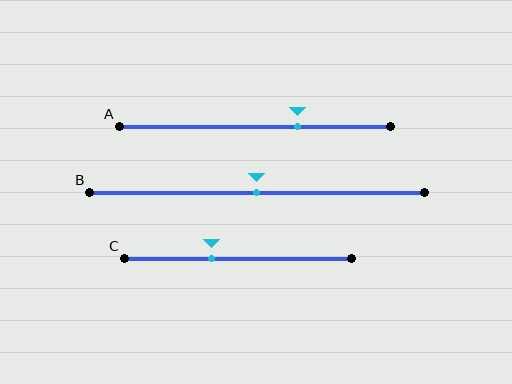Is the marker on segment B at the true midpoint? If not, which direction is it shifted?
Yes, the marker on segment B is at the true midpoint.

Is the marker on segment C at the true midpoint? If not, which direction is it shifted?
No, the marker on segment C is shifted to the left by about 11% of the segment length.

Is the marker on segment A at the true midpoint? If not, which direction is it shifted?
No, the marker on segment A is shifted to the right by about 16% of the segment length.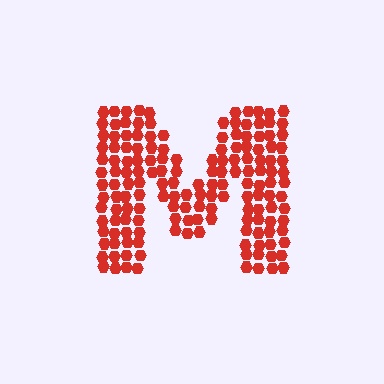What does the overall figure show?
The overall figure shows the letter M.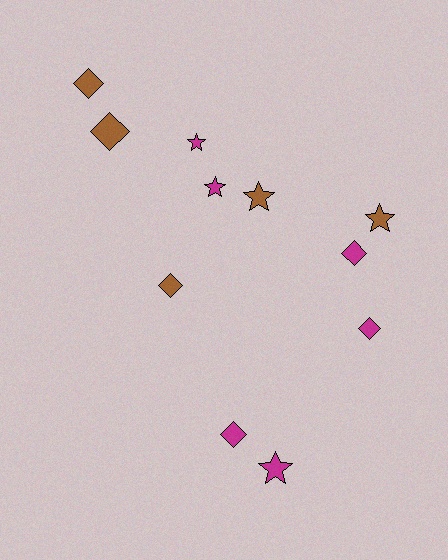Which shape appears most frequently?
Diamond, with 6 objects.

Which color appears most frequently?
Magenta, with 6 objects.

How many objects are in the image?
There are 11 objects.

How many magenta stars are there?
There are 3 magenta stars.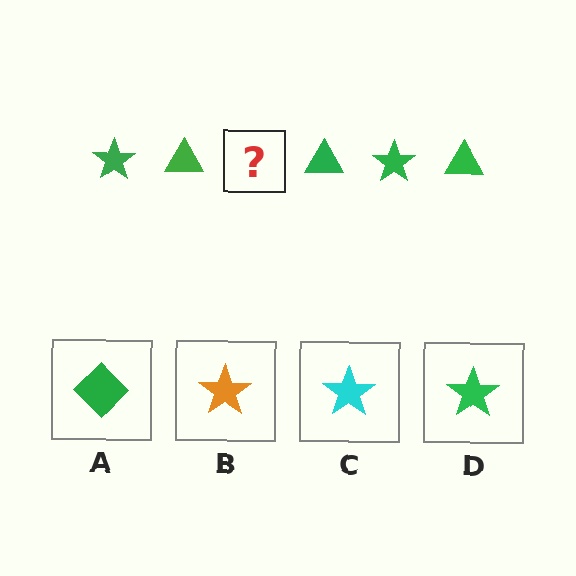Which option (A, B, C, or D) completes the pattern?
D.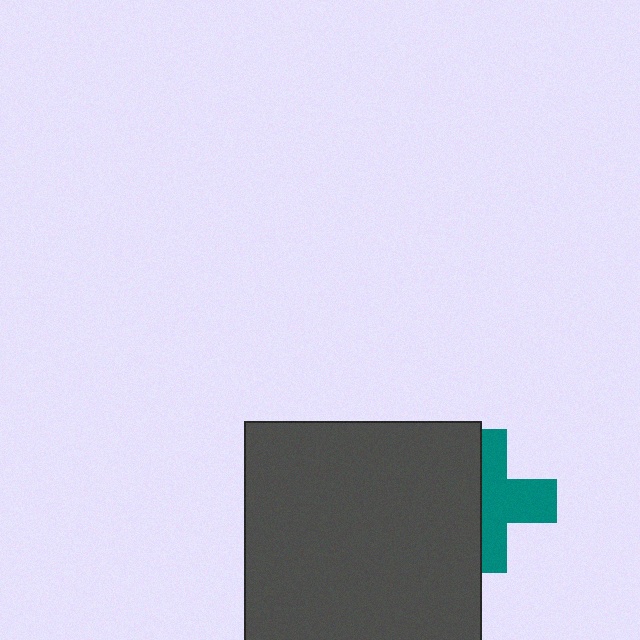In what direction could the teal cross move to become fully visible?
The teal cross could move right. That would shift it out from behind the dark gray square entirely.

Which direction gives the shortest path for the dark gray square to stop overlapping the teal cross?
Moving left gives the shortest separation.